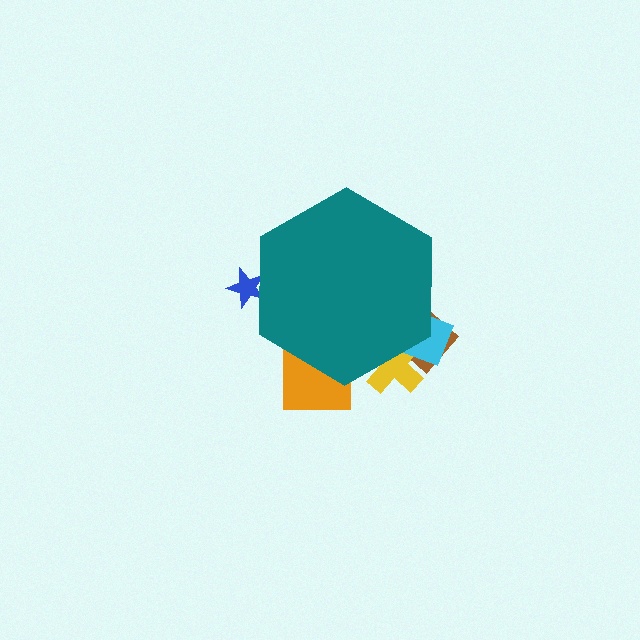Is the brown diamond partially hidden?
Yes, the brown diamond is partially hidden behind the teal hexagon.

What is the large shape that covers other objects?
A teal hexagon.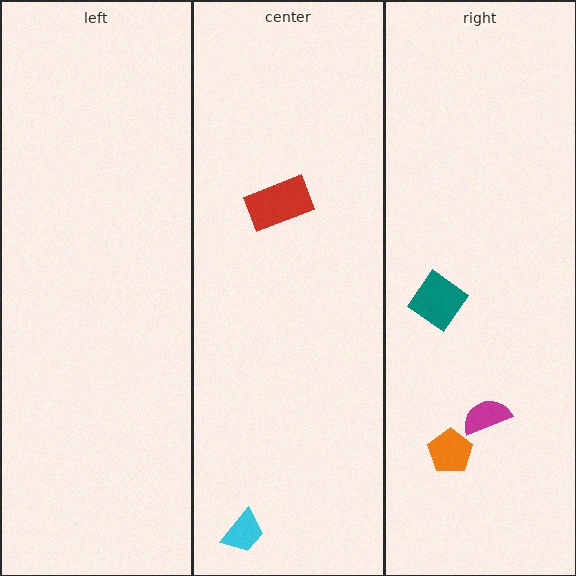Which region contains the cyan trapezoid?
The center region.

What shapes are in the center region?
The cyan trapezoid, the red rectangle.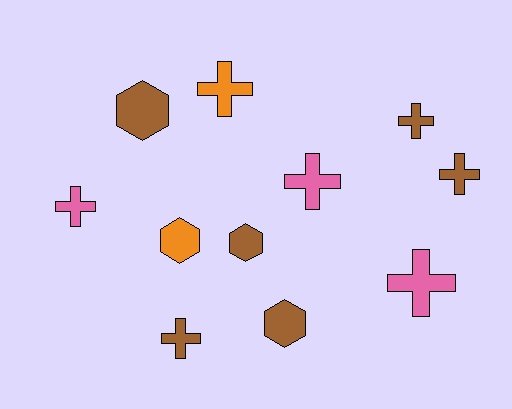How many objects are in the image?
There are 11 objects.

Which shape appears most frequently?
Cross, with 7 objects.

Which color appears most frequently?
Brown, with 6 objects.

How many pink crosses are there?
There are 3 pink crosses.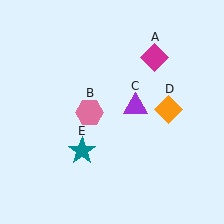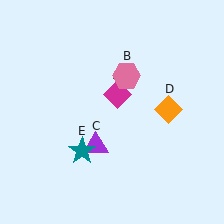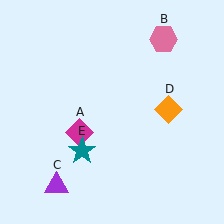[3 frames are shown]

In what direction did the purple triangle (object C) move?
The purple triangle (object C) moved down and to the left.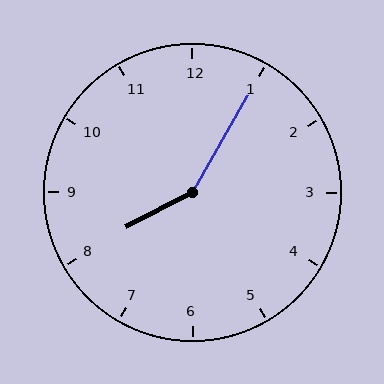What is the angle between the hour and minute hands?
Approximately 148 degrees.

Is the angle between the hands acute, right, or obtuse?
It is obtuse.